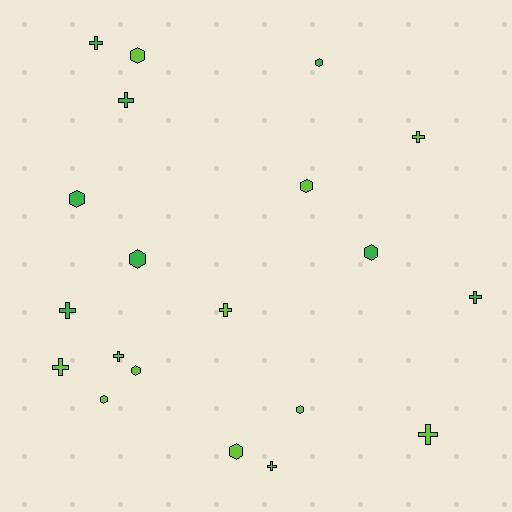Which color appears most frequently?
Lime, with 12 objects.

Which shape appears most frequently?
Cross, with 10 objects.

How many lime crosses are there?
There are 6 lime crosses.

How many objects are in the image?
There are 20 objects.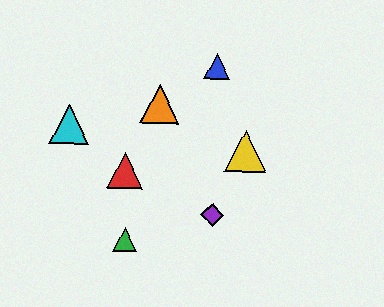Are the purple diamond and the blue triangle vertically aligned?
Yes, both are at x≈212.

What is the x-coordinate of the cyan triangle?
The cyan triangle is at x≈69.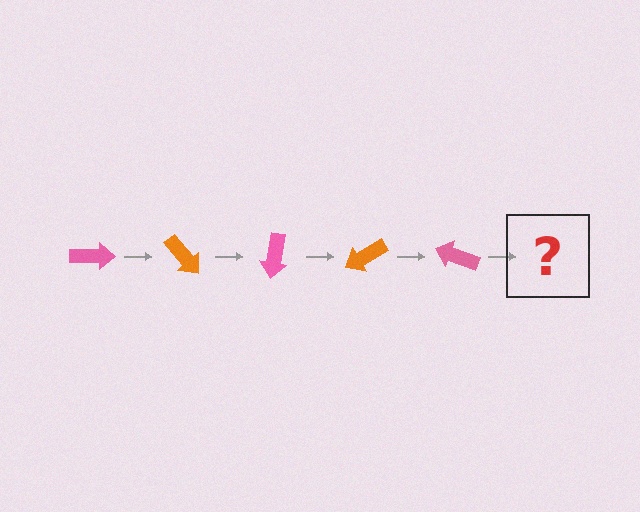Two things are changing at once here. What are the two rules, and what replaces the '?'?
The two rules are that it rotates 50 degrees each step and the color cycles through pink and orange. The '?' should be an orange arrow, rotated 250 degrees from the start.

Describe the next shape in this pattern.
It should be an orange arrow, rotated 250 degrees from the start.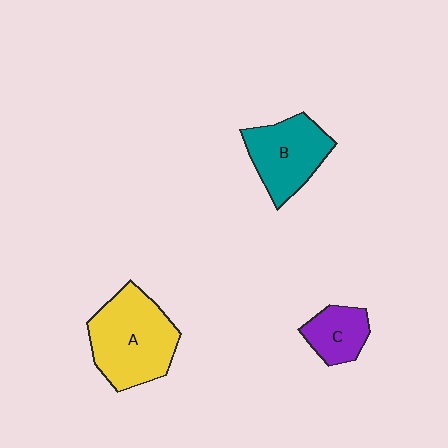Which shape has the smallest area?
Shape C (purple).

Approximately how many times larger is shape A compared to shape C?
Approximately 2.2 times.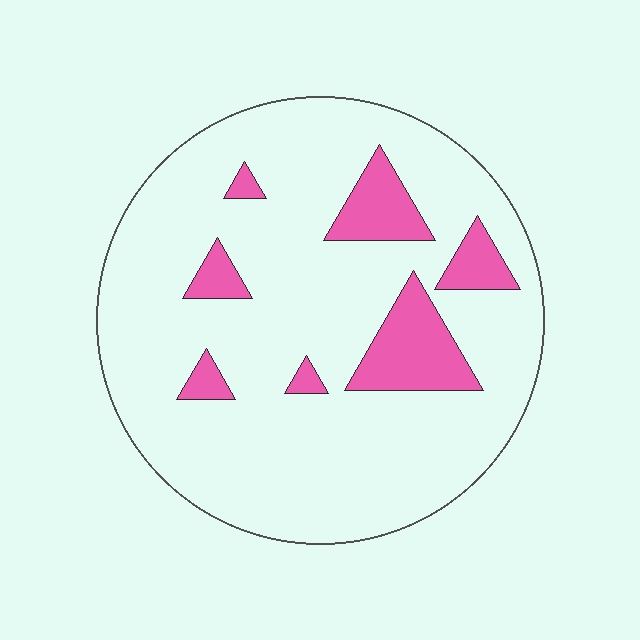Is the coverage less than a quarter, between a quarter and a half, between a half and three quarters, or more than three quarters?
Less than a quarter.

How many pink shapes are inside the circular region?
7.